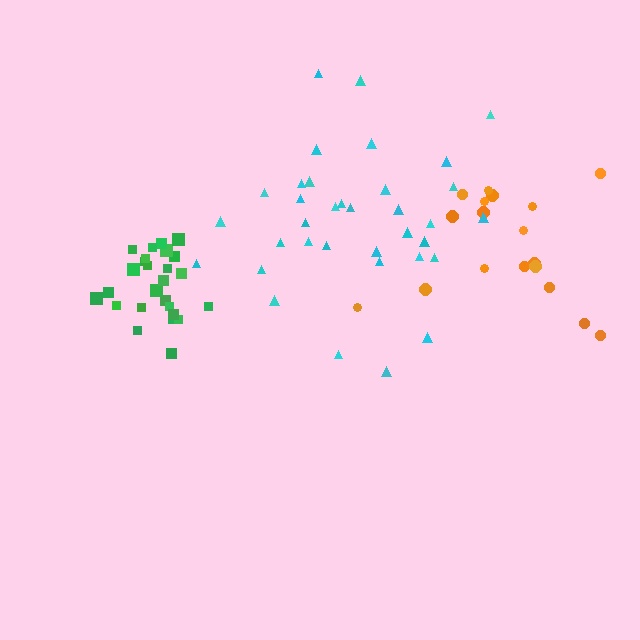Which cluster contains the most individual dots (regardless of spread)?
Cyan (35).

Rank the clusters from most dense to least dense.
green, cyan, orange.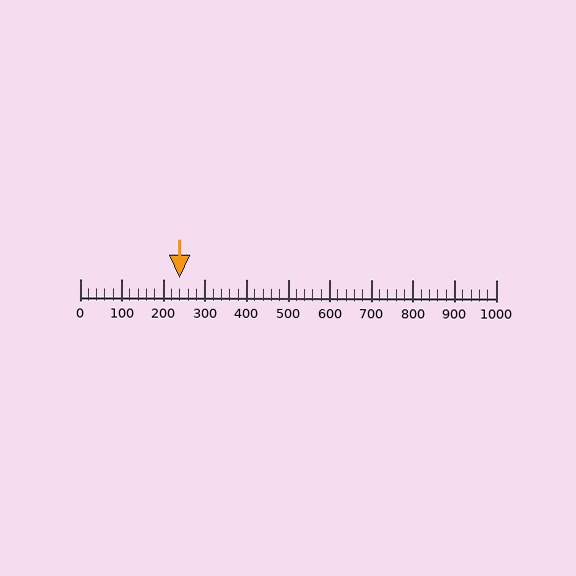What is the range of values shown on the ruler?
The ruler shows values from 0 to 1000.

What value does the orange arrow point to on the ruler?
The orange arrow points to approximately 240.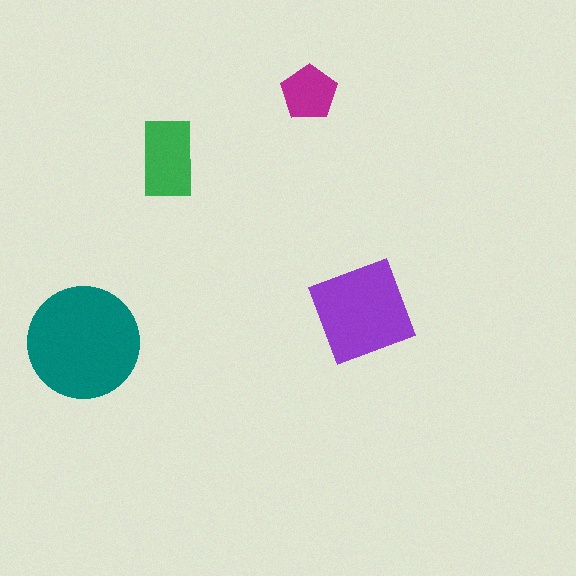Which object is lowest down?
The teal circle is bottommost.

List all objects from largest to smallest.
The teal circle, the purple square, the green rectangle, the magenta pentagon.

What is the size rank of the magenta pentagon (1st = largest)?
4th.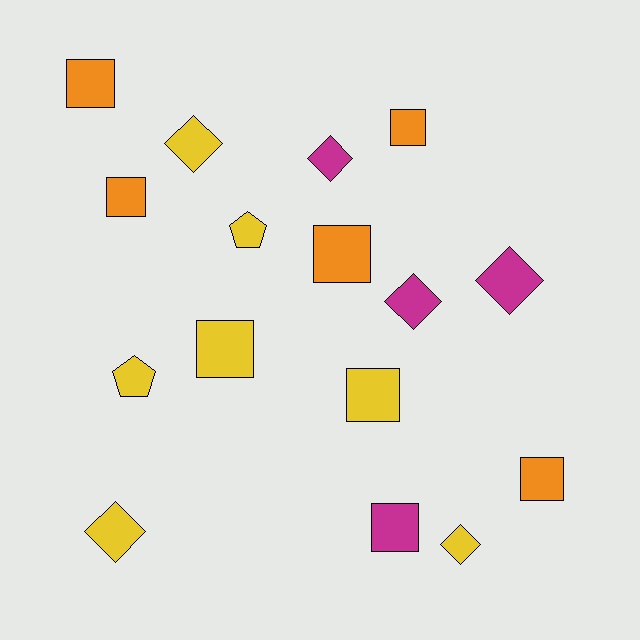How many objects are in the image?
There are 16 objects.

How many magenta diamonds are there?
There are 3 magenta diamonds.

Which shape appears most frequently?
Square, with 8 objects.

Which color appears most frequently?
Yellow, with 7 objects.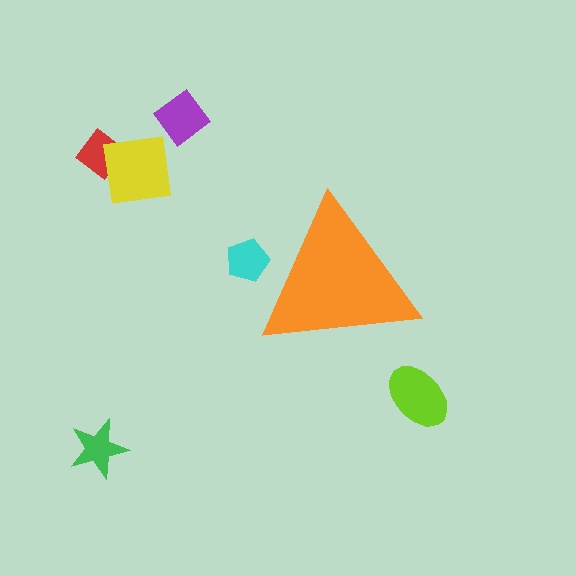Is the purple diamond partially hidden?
No, the purple diamond is fully visible.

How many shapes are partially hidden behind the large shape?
1 shape is partially hidden.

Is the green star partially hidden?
No, the green star is fully visible.